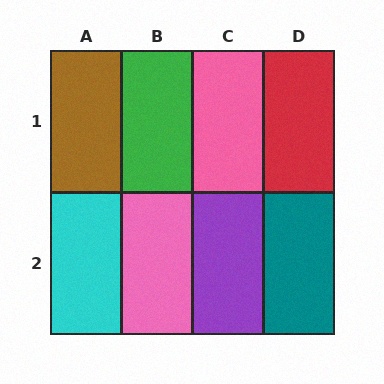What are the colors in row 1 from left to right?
Brown, green, pink, red.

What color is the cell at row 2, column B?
Pink.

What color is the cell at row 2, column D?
Teal.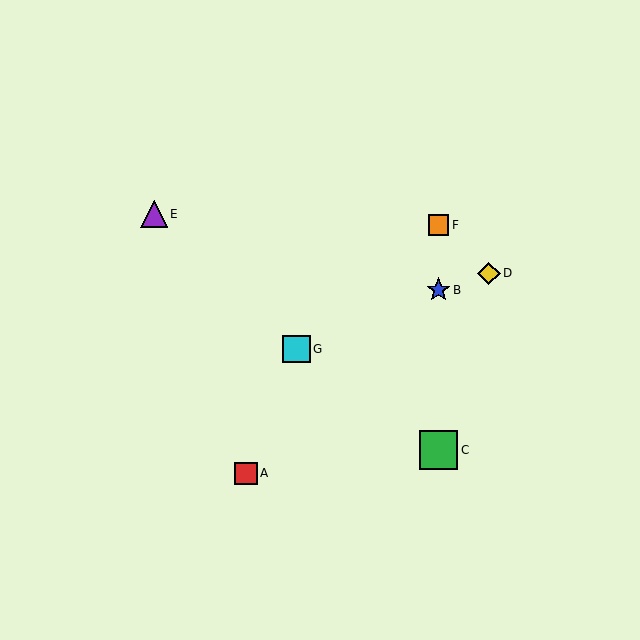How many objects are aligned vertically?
3 objects (B, C, F) are aligned vertically.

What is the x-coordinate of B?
Object B is at x≈438.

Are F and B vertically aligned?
Yes, both are at x≈438.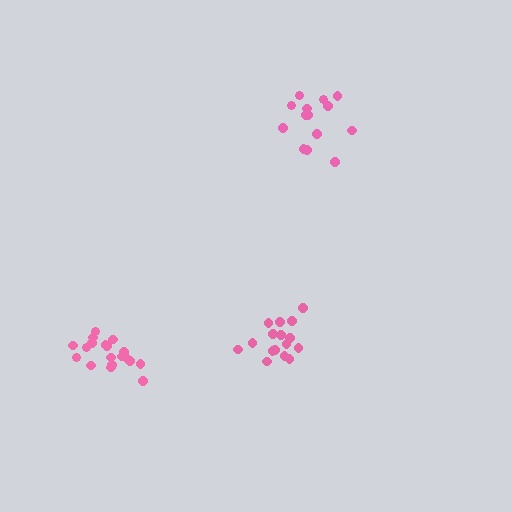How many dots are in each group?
Group 1: 16 dots, Group 2: 19 dots, Group 3: 14 dots (49 total).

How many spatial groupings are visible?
There are 3 spatial groupings.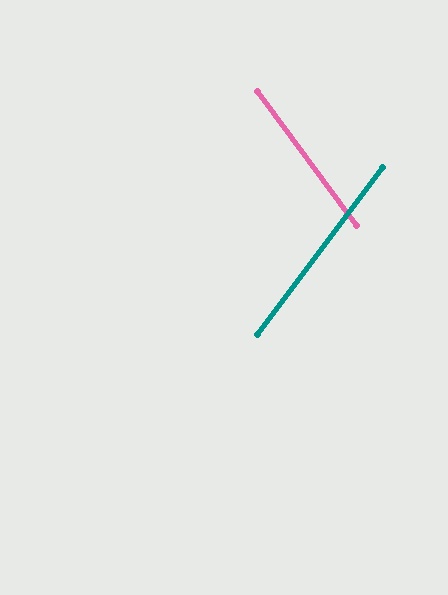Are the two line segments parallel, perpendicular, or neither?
Neither parallel nor perpendicular — they differ by about 73°.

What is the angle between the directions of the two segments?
Approximately 73 degrees.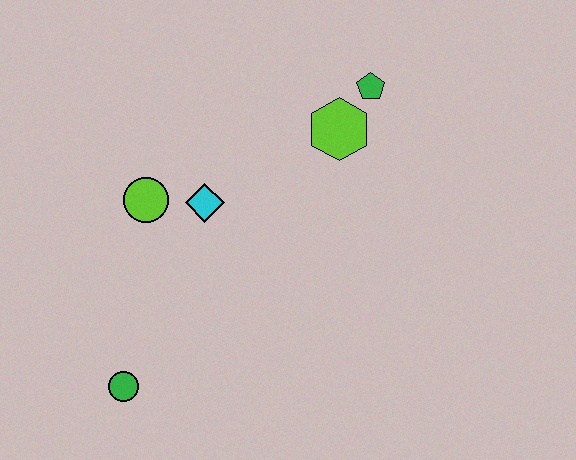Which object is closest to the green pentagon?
The lime hexagon is closest to the green pentagon.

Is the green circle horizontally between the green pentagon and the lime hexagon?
No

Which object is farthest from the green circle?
The green pentagon is farthest from the green circle.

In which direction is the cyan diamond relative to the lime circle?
The cyan diamond is to the right of the lime circle.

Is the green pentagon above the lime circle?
Yes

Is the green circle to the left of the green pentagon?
Yes